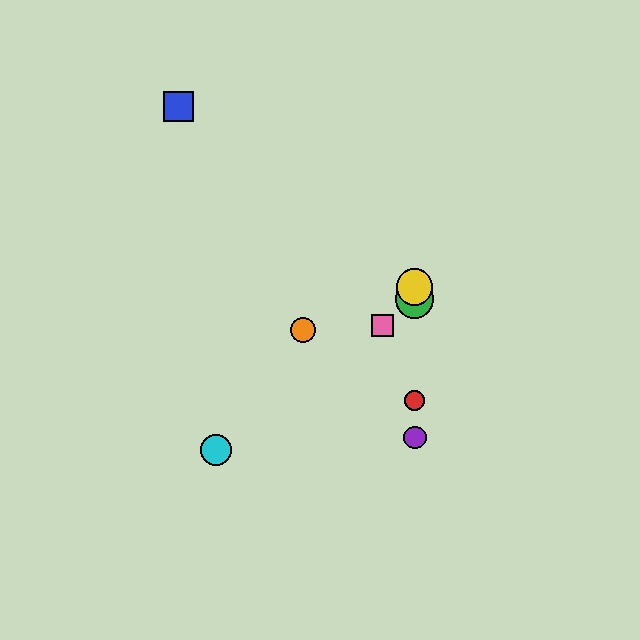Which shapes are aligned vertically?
The red circle, the green circle, the yellow circle, the purple circle are aligned vertically.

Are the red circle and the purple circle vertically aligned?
Yes, both are at x≈415.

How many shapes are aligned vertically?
4 shapes (the red circle, the green circle, the yellow circle, the purple circle) are aligned vertically.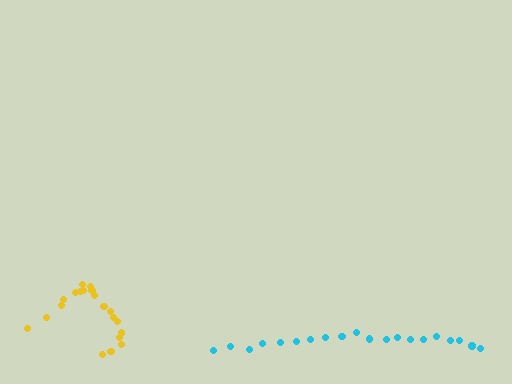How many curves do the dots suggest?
There are 2 distinct paths.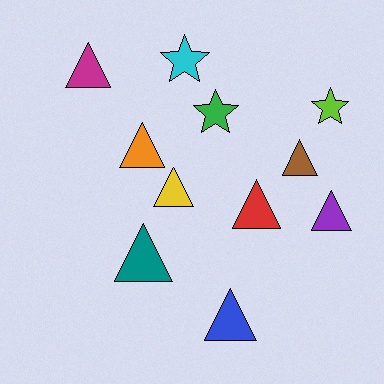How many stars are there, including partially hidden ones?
There are 3 stars.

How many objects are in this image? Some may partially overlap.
There are 11 objects.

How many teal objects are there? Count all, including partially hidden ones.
There is 1 teal object.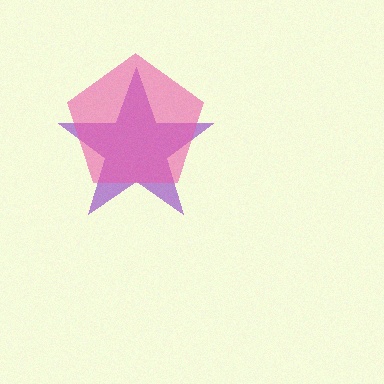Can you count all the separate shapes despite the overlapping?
Yes, there are 2 separate shapes.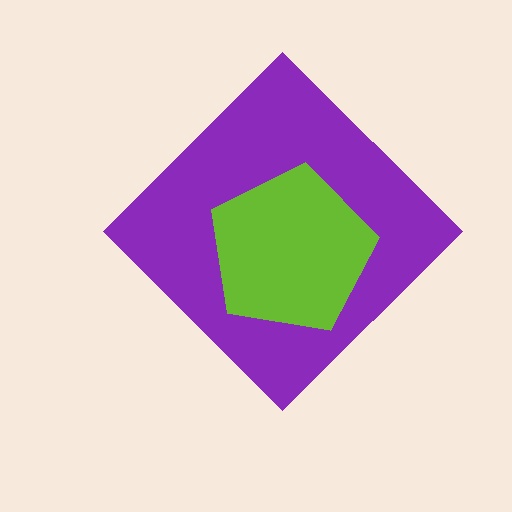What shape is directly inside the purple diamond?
The lime pentagon.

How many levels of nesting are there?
2.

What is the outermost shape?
The purple diamond.